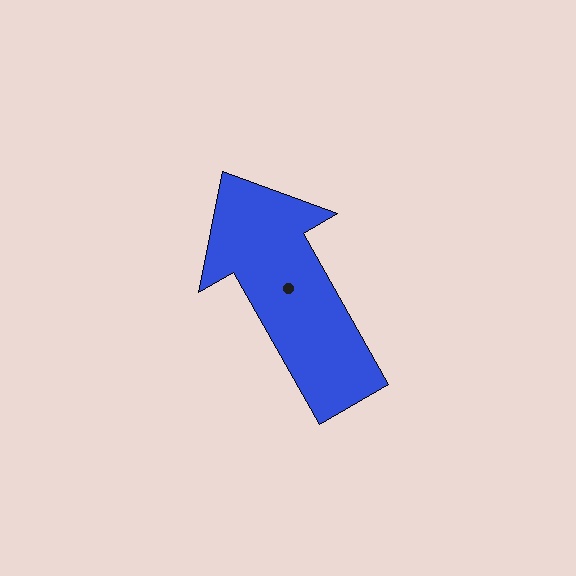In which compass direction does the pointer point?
Northwest.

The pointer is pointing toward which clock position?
Roughly 11 o'clock.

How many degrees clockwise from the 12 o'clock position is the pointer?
Approximately 330 degrees.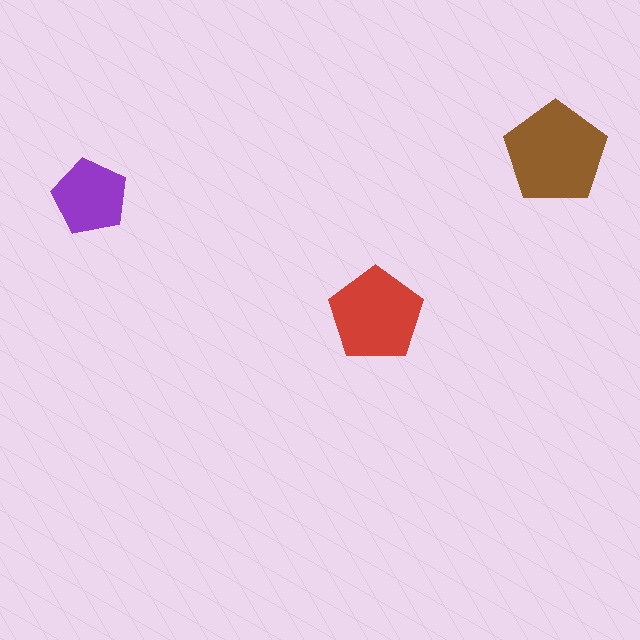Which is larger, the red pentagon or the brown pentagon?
The brown one.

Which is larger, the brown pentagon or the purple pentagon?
The brown one.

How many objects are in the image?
There are 3 objects in the image.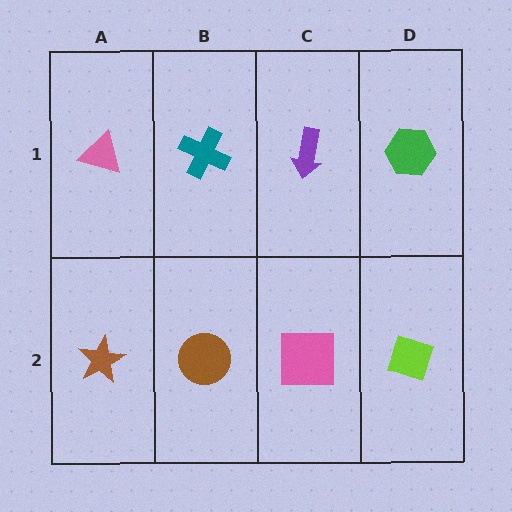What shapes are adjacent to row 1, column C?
A pink square (row 2, column C), a teal cross (row 1, column B), a green hexagon (row 1, column D).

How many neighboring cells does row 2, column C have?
3.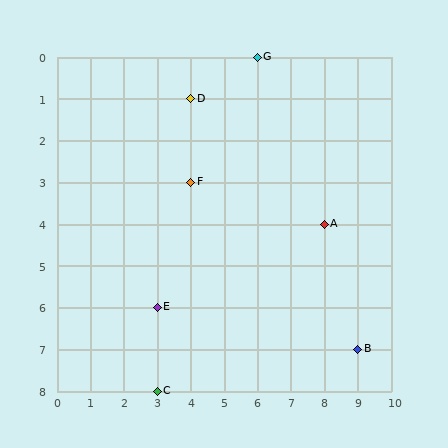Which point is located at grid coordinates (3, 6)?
Point E is at (3, 6).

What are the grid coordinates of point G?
Point G is at grid coordinates (6, 0).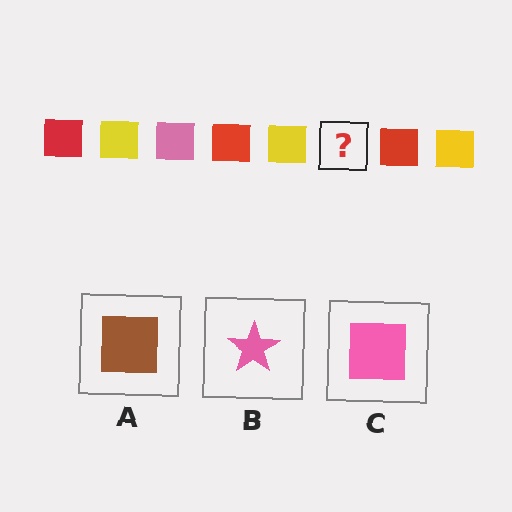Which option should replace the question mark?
Option C.